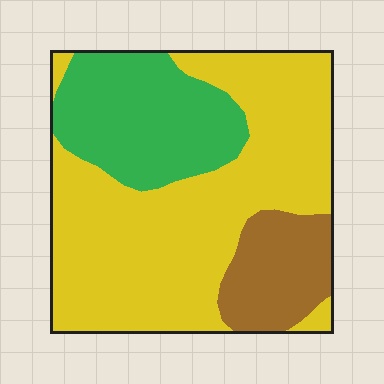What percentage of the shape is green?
Green takes up about one quarter (1/4) of the shape.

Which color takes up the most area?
Yellow, at roughly 60%.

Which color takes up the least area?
Brown, at roughly 15%.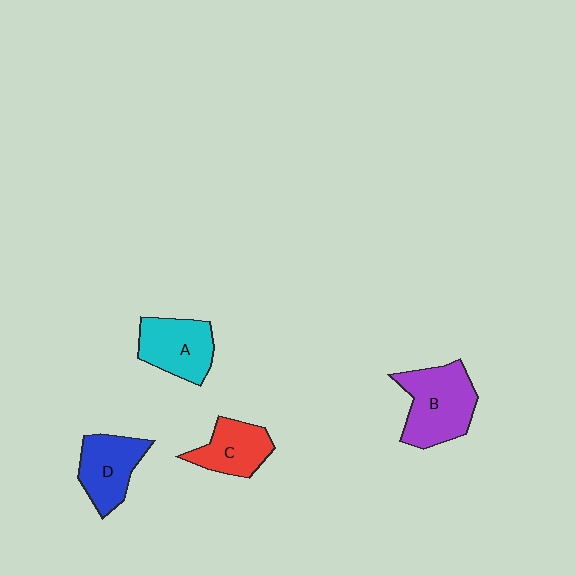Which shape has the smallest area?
Shape C (red).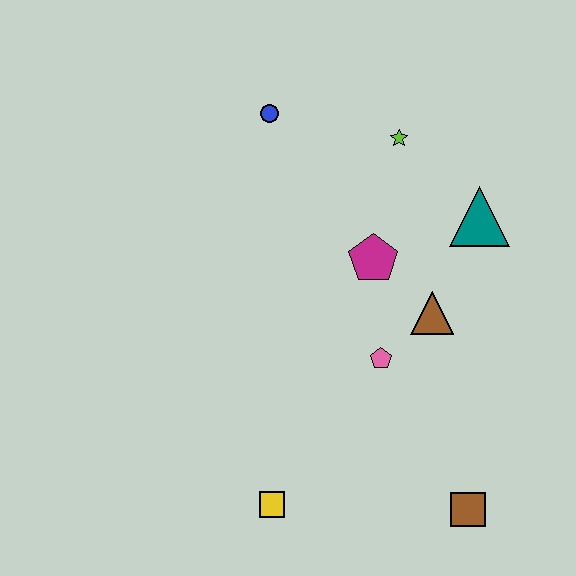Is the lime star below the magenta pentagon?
No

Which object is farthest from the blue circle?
The brown square is farthest from the blue circle.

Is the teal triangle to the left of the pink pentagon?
No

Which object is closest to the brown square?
The pink pentagon is closest to the brown square.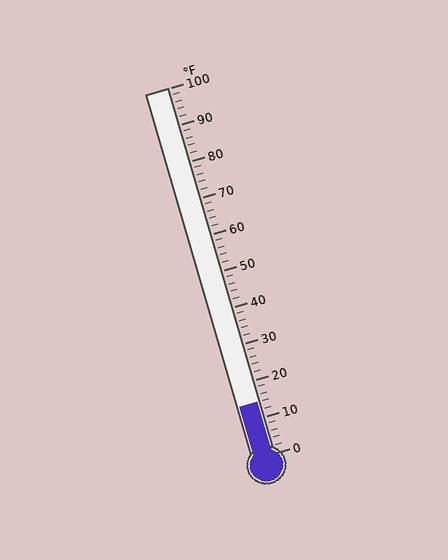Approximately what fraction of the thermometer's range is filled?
The thermometer is filled to approximately 15% of its range.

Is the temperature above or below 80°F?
The temperature is below 80°F.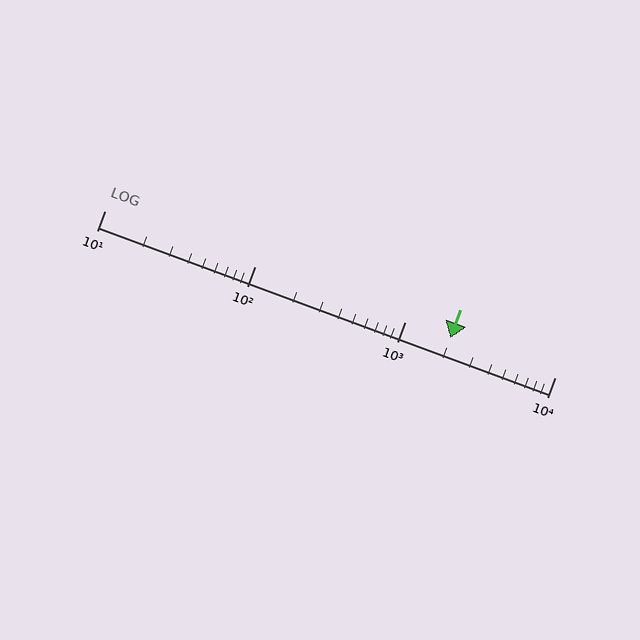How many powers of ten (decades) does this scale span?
The scale spans 3 decades, from 10 to 10000.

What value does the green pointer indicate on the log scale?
The pointer indicates approximately 2000.